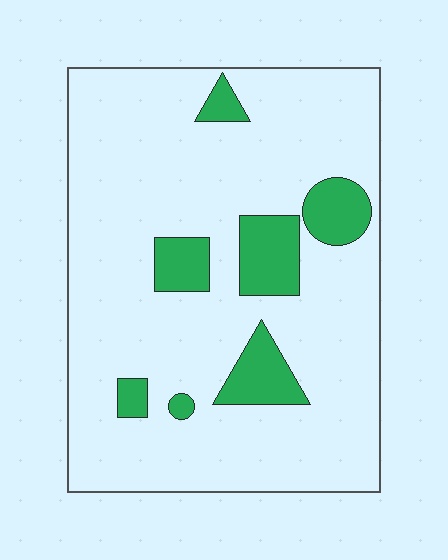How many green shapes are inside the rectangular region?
7.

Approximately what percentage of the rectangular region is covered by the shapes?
Approximately 15%.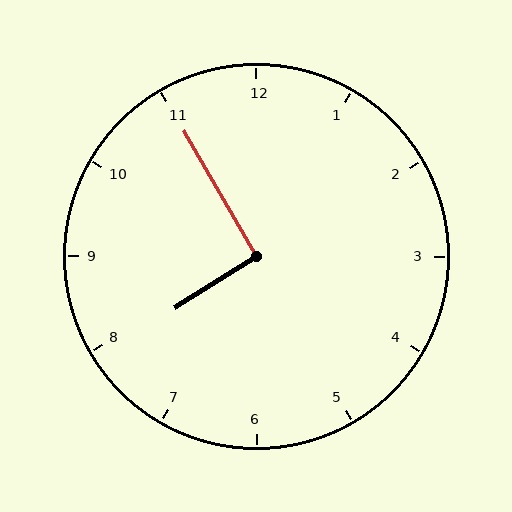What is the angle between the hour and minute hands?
Approximately 92 degrees.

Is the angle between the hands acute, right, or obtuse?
It is right.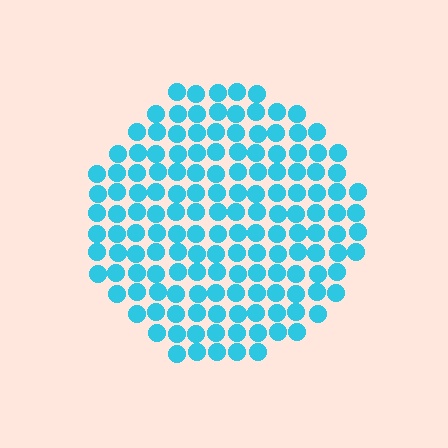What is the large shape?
The large shape is a circle.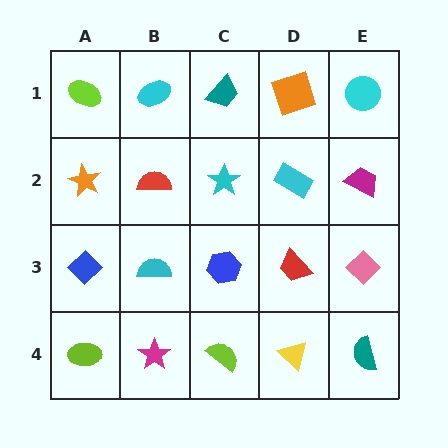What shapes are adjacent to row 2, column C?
A teal trapezoid (row 1, column C), a blue hexagon (row 3, column C), a red semicircle (row 2, column B), a cyan rectangle (row 2, column D).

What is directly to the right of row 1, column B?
A teal trapezoid.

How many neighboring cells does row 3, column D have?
4.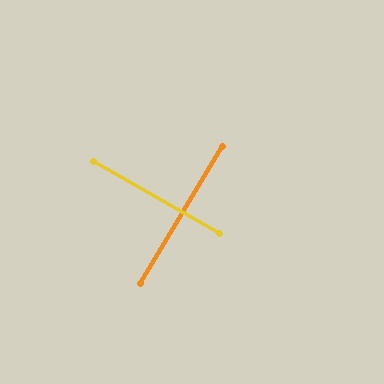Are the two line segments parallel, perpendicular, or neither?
Perpendicular — they meet at approximately 88°.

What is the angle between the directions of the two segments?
Approximately 88 degrees.